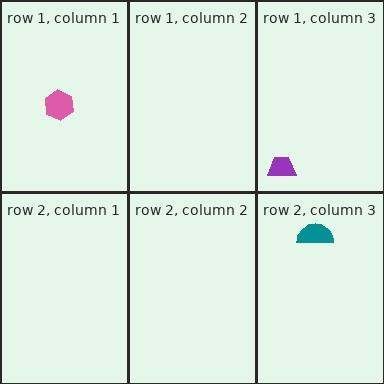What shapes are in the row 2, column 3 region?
The teal semicircle.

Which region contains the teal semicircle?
The row 2, column 3 region.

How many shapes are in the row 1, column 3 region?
1.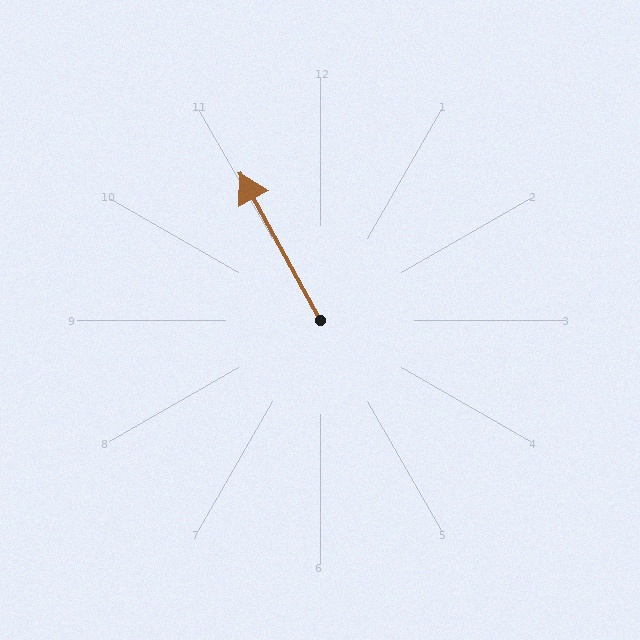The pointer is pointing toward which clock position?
Roughly 11 o'clock.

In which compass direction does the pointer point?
Northwest.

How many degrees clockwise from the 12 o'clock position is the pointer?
Approximately 331 degrees.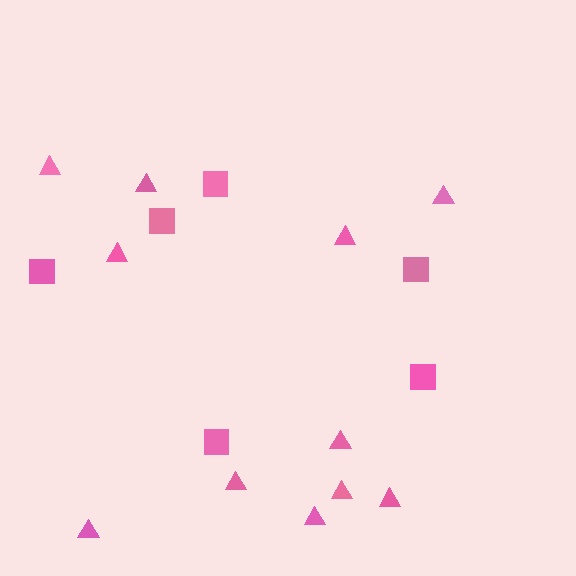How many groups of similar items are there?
There are 2 groups: one group of triangles (11) and one group of squares (6).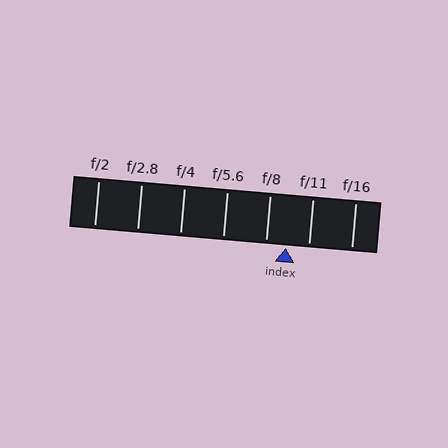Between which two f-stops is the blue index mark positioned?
The index mark is between f/8 and f/11.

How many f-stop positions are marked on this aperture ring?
There are 7 f-stop positions marked.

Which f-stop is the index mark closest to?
The index mark is closest to f/8.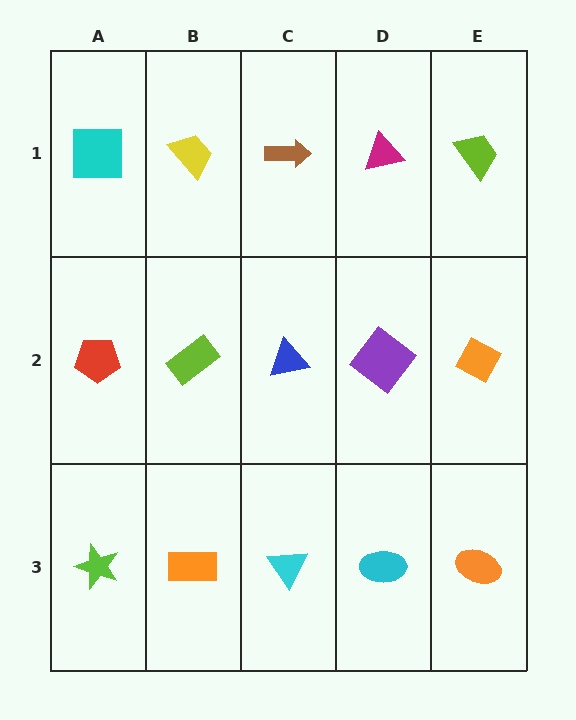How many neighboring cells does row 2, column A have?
3.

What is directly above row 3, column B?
A lime rectangle.